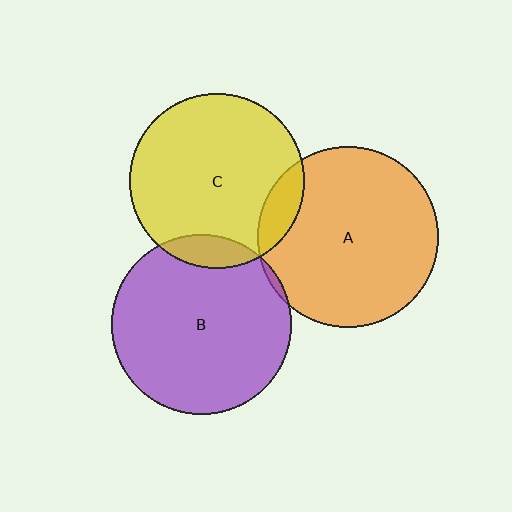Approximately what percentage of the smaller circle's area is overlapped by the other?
Approximately 10%.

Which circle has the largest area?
Circle A (orange).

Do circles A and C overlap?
Yes.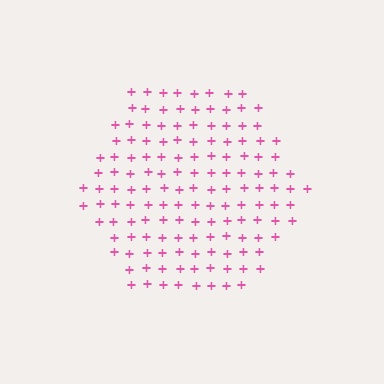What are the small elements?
The small elements are plus signs.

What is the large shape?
The large shape is a hexagon.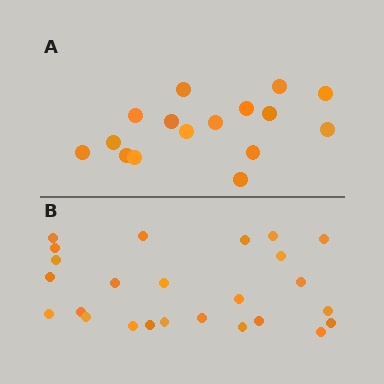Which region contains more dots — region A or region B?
Region B (the bottom region) has more dots.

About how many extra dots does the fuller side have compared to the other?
Region B has roughly 8 or so more dots than region A.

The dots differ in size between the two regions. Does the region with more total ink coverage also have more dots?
No. Region A has more total ink coverage because its dots are larger, but region B actually contains more individual dots. Total area can be misleading — the number of items is what matters here.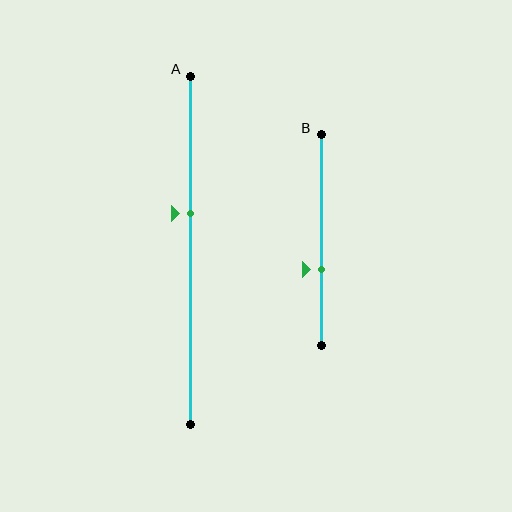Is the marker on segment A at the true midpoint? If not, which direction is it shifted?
No, the marker on segment A is shifted upward by about 10% of the segment length.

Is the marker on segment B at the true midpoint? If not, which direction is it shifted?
No, the marker on segment B is shifted downward by about 14% of the segment length.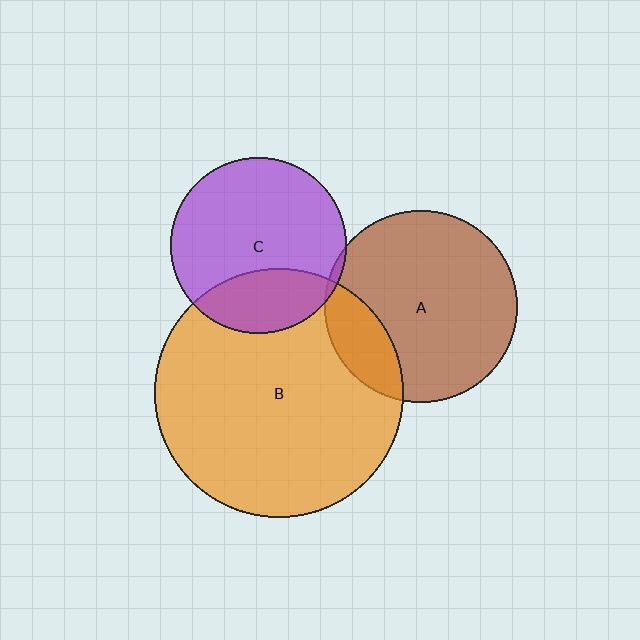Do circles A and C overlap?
Yes.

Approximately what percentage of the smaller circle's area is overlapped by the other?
Approximately 5%.